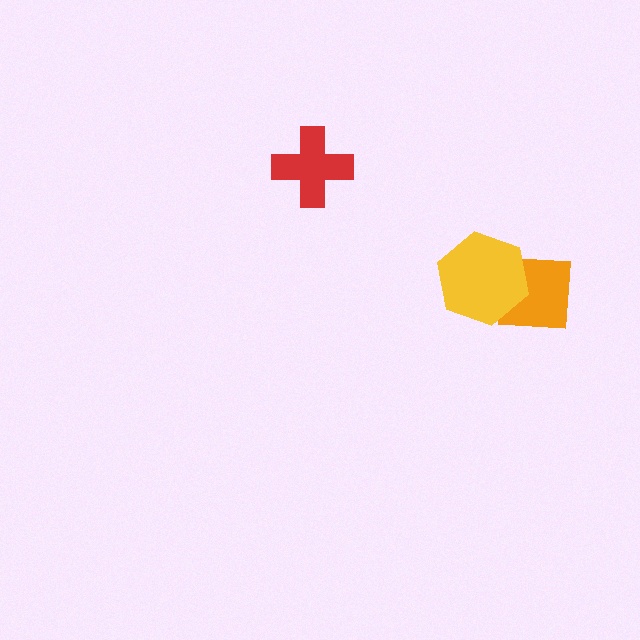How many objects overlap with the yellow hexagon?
1 object overlaps with the yellow hexagon.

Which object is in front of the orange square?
The yellow hexagon is in front of the orange square.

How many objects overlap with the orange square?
1 object overlaps with the orange square.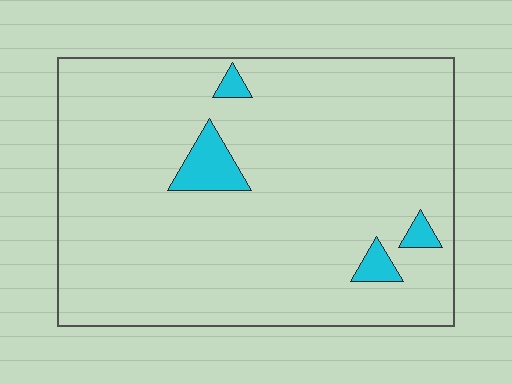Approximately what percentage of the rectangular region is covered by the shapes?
Approximately 5%.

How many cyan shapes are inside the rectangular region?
4.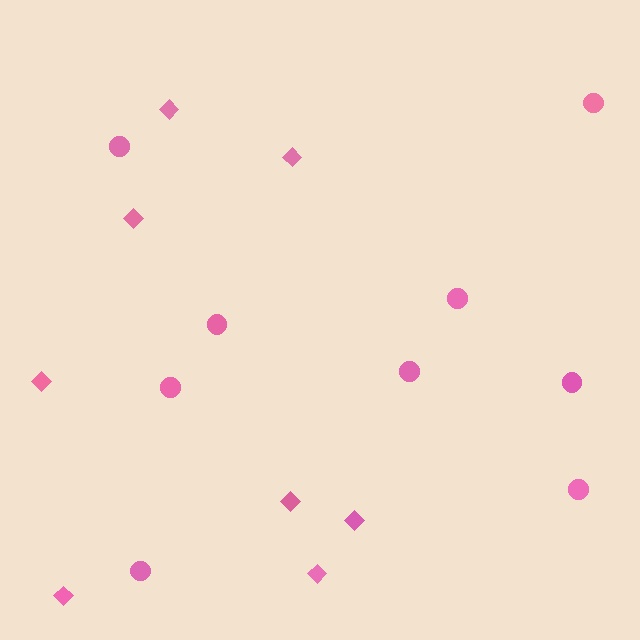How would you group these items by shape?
There are 2 groups: one group of circles (9) and one group of diamonds (8).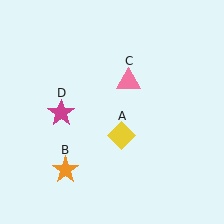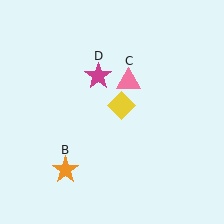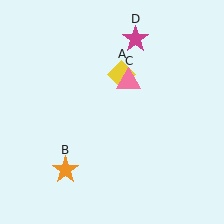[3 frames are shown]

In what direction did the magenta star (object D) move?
The magenta star (object D) moved up and to the right.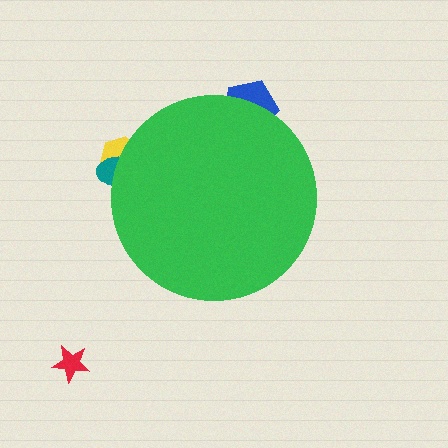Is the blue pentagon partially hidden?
Yes, the blue pentagon is partially hidden behind the green circle.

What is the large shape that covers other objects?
A green circle.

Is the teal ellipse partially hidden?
Yes, the teal ellipse is partially hidden behind the green circle.